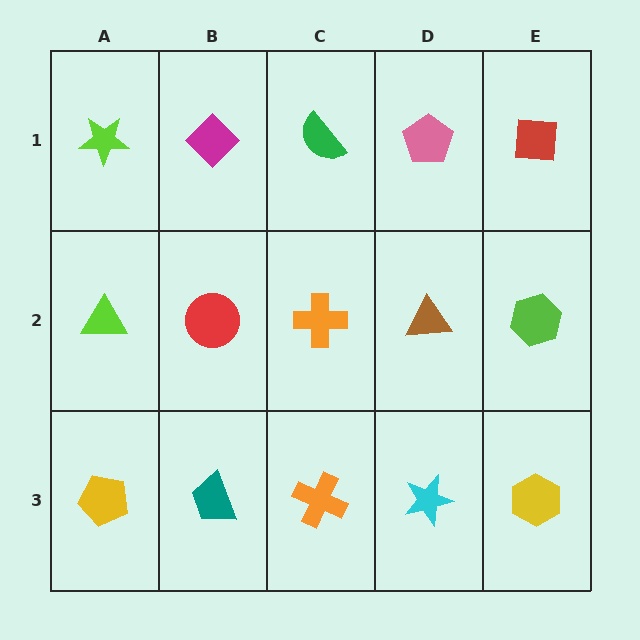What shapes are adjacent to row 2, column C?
A green semicircle (row 1, column C), an orange cross (row 3, column C), a red circle (row 2, column B), a brown triangle (row 2, column D).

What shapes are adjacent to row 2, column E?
A red square (row 1, column E), a yellow hexagon (row 3, column E), a brown triangle (row 2, column D).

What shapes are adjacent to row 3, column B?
A red circle (row 2, column B), a yellow pentagon (row 3, column A), an orange cross (row 3, column C).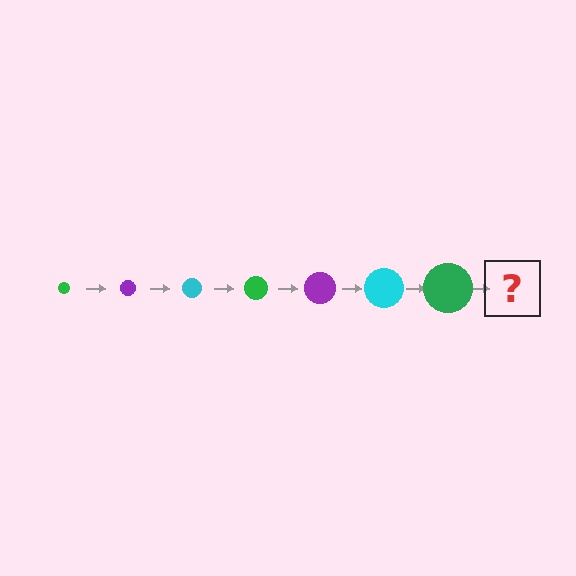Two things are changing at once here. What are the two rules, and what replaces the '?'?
The two rules are that the circle grows larger each step and the color cycles through green, purple, and cyan. The '?' should be a purple circle, larger than the previous one.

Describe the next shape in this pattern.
It should be a purple circle, larger than the previous one.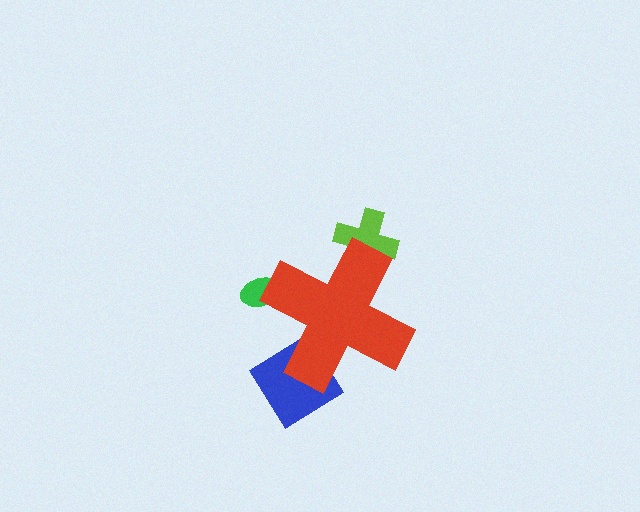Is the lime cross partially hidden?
Yes, the lime cross is partially hidden behind the red cross.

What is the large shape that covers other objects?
A red cross.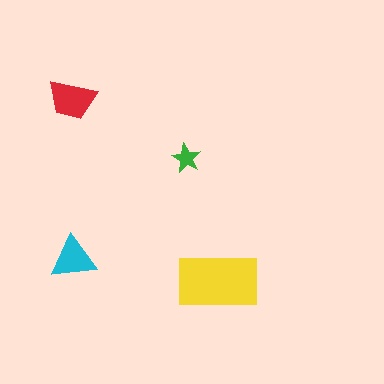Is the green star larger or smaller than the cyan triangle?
Smaller.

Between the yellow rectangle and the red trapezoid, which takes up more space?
The yellow rectangle.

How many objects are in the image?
There are 4 objects in the image.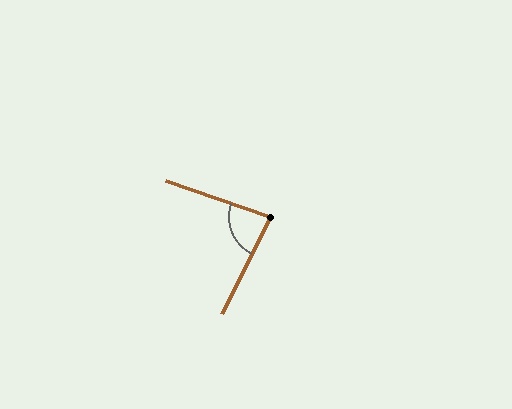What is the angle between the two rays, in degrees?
Approximately 82 degrees.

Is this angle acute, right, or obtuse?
It is acute.